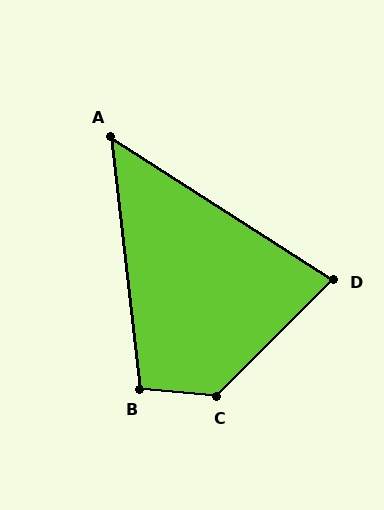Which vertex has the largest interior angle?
C, at approximately 129 degrees.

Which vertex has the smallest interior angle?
A, at approximately 51 degrees.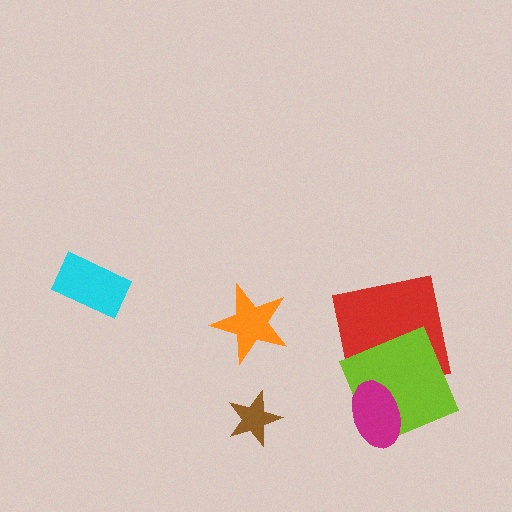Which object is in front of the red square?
The lime square is in front of the red square.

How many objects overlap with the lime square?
2 objects overlap with the lime square.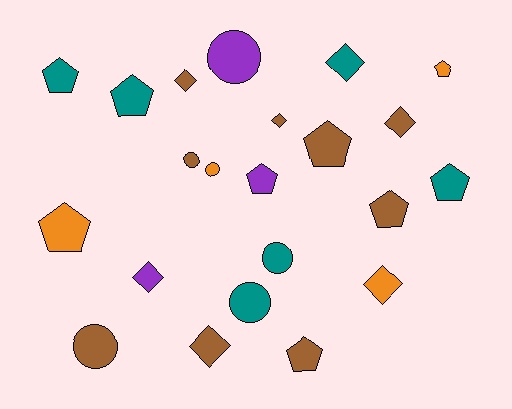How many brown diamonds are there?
There are 4 brown diamonds.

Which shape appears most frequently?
Pentagon, with 9 objects.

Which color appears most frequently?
Brown, with 9 objects.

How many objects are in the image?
There are 22 objects.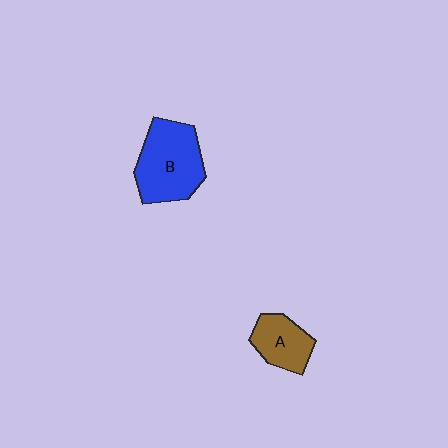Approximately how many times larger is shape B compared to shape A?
Approximately 1.7 times.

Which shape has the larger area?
Shape B (blue).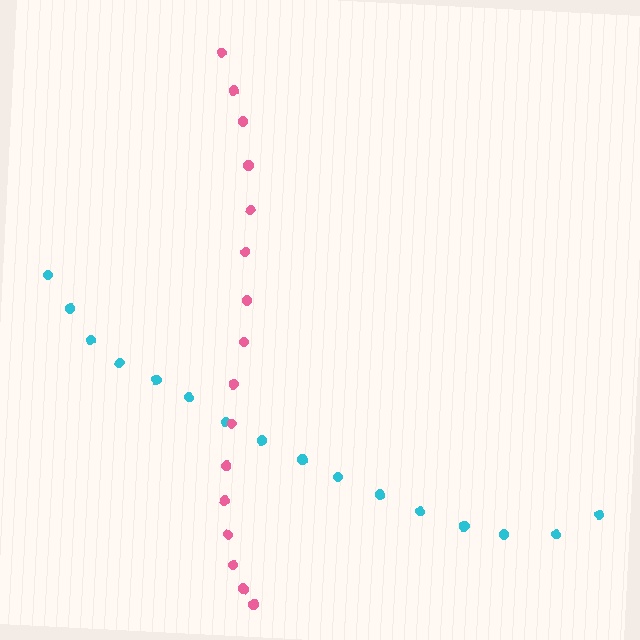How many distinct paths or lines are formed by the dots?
There are 2 distinct paths.